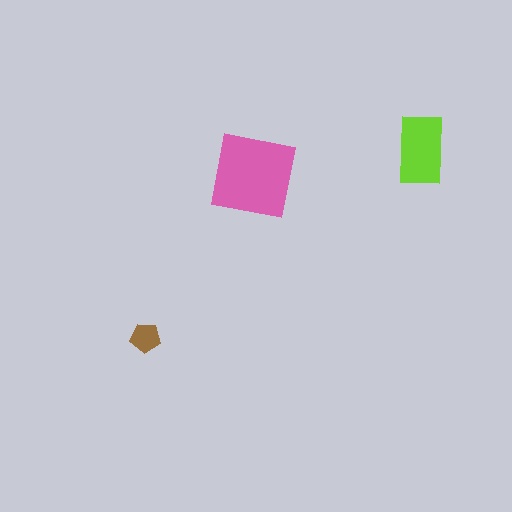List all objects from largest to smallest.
The pink square, the lime rectangle, the brown pentagon.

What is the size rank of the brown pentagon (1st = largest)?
3rd.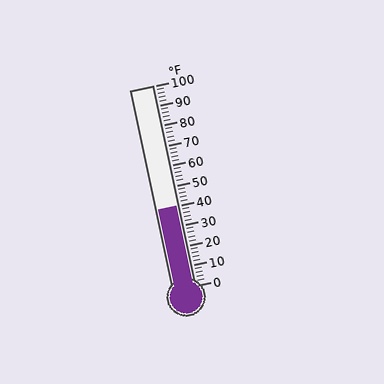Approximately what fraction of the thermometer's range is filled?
The thermometer is filled to approximately 40% of its range.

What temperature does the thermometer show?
The thermometer shows approximately 40°F.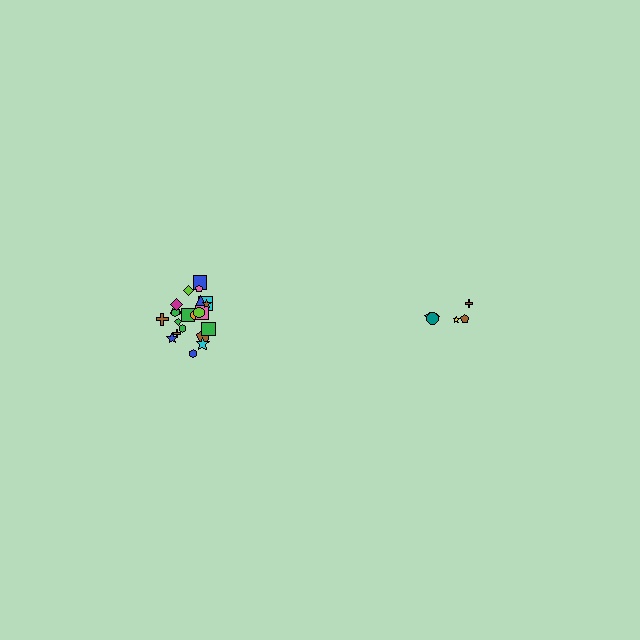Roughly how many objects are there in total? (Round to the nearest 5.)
Roughly 30 objects in total.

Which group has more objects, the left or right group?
The left group.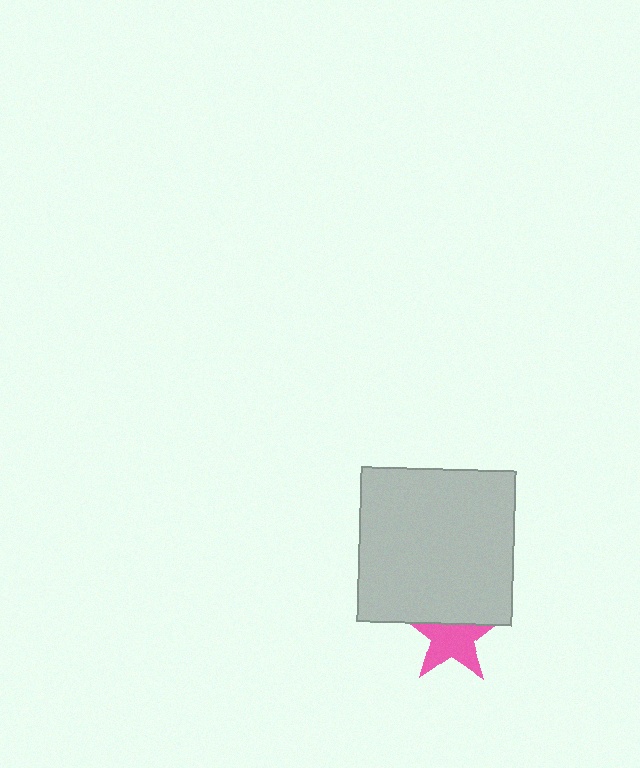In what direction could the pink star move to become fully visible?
The pink star could move down. That would shift it out from behind the light gray square entirely.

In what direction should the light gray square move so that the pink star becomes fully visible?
The light gray square should move up. That is the shortest direction to clear the overlap and leave the pink star fully visible.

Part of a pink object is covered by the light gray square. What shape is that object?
It is a star.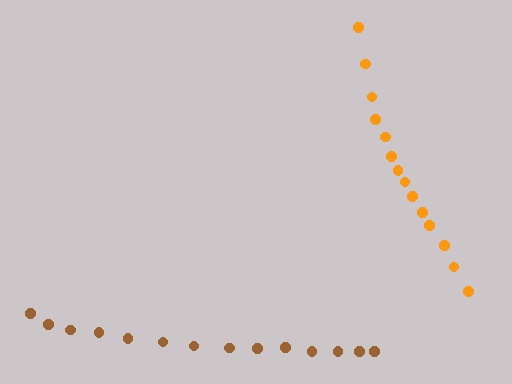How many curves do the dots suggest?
There are 2 distinct paths.